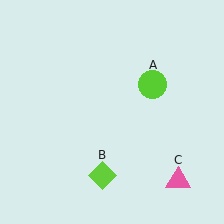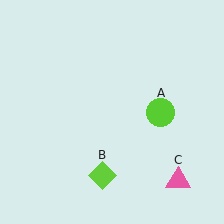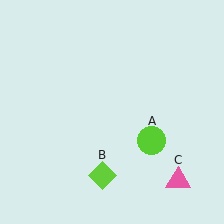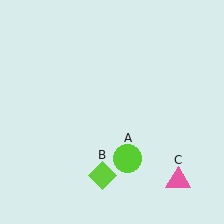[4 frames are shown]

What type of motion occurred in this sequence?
The lime circle (object A) rotated clockwise around the center of the scene.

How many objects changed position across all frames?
1 object changed position: lime circle (object A).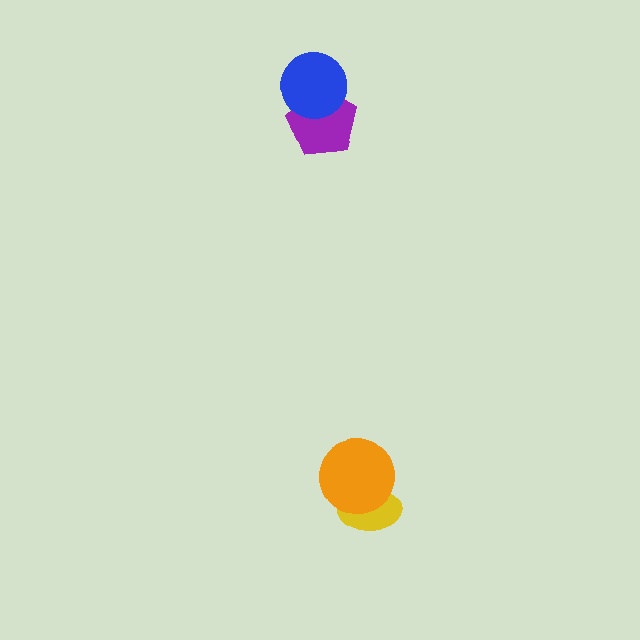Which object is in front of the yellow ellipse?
The orange circle is in front of the yellow ellipse.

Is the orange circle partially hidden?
No, no other shape covers it.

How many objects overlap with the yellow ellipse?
1 object overlaps with the yellow ellipse.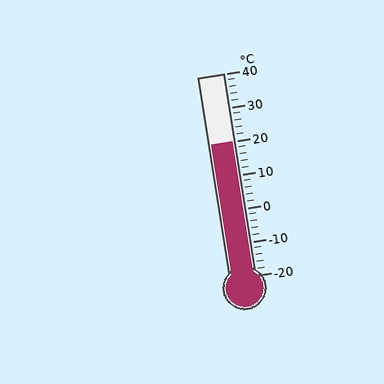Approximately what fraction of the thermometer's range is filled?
The thermometer is filled to approximately 65% of its range.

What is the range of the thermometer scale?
The thermometer scale ranges from -20°C to 40°C.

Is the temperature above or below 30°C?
The temperature is below 30°C.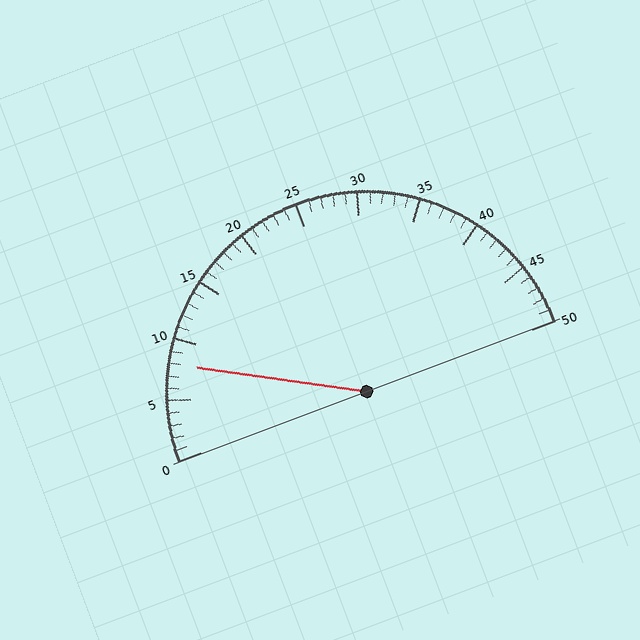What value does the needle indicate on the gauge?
The needle indicates approximately 8.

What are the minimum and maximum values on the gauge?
The gauge ranges from 0 to 50.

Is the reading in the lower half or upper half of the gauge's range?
The reading is in the lower half of the range (0 to 50).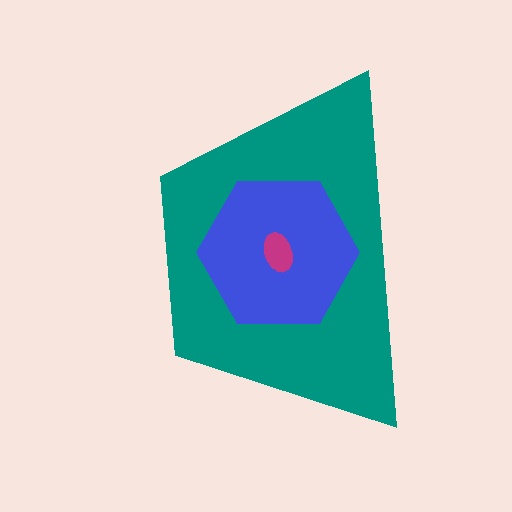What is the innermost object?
The magenta ellipse.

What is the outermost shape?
The teal trapezoid.